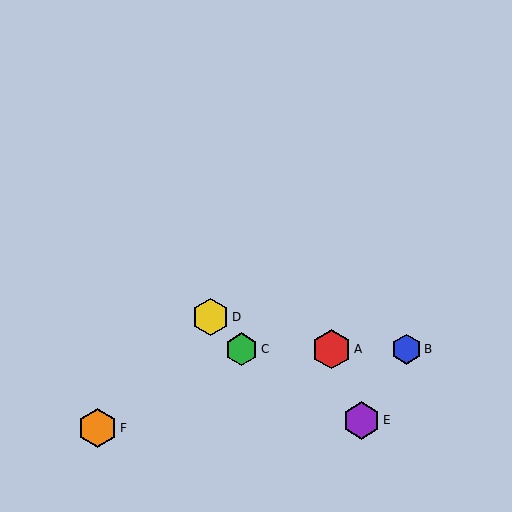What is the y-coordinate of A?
Object A is at y≈349.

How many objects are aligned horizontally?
3 objects (A, B, C) are aligned horizontally.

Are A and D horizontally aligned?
No, A is at y≈349 and D is at y≈317.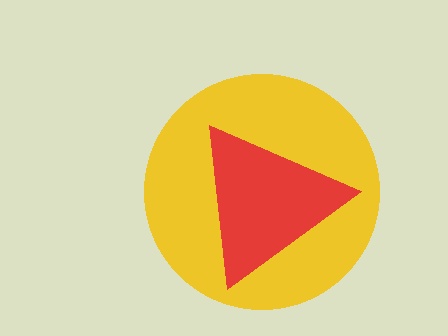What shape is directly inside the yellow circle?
The red triangle.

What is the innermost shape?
The red triangle.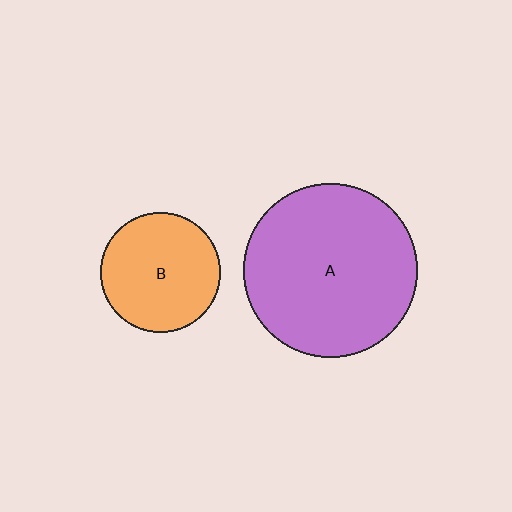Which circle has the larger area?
Circle A (purple).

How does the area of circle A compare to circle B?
Approximately 2.1 times.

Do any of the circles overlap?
No, none of the circles overlap.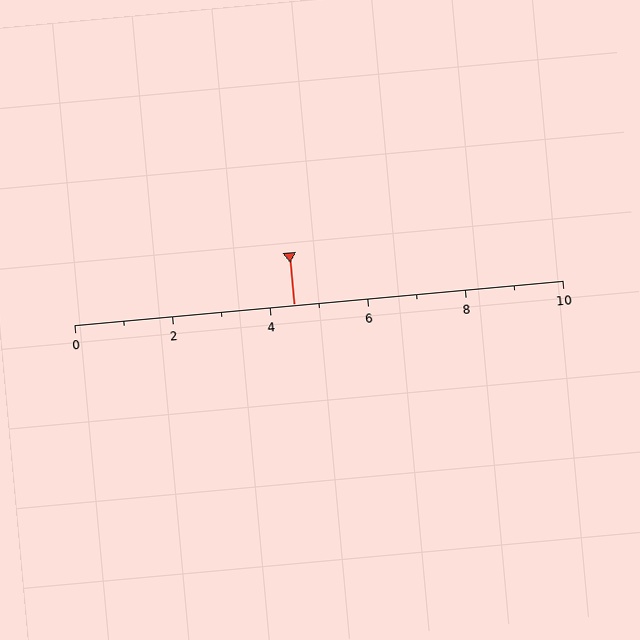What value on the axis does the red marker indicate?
The marker indicates approximately 4.5.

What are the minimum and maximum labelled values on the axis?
The axis runs from 0 to 10.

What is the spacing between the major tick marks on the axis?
The major ticks are spaced 2 apart.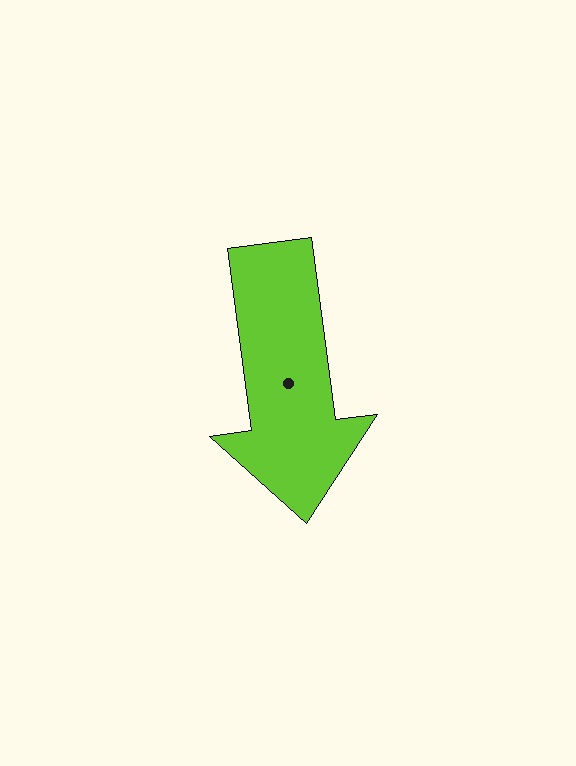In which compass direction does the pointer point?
South.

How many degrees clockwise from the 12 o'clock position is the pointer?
Approximately 173 degrees.